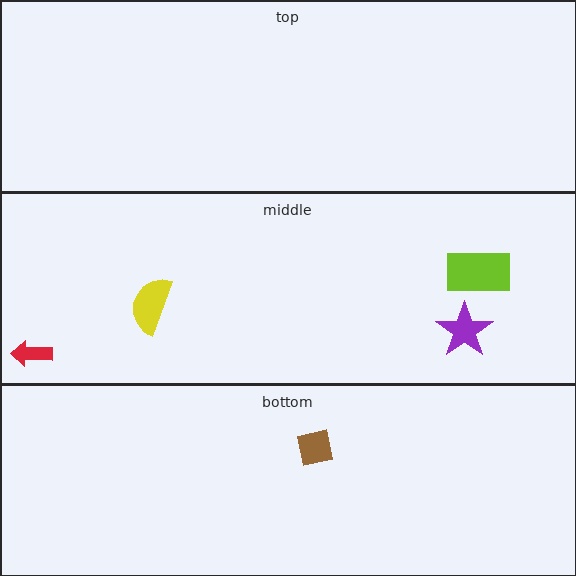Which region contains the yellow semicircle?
The middle region.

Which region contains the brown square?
The bottom region.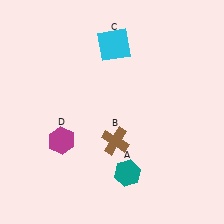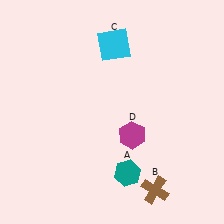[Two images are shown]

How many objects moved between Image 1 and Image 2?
2 objects moved between the two images.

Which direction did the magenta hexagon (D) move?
The magenta hexagon (D) moved right.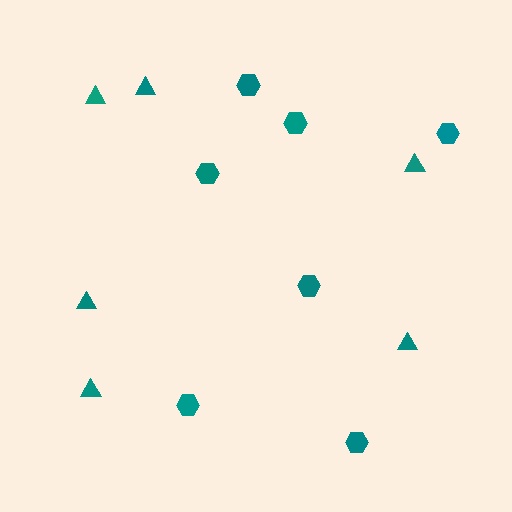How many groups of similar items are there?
There are 2 groups: one group of triangles (6) and one group of hexagons (7).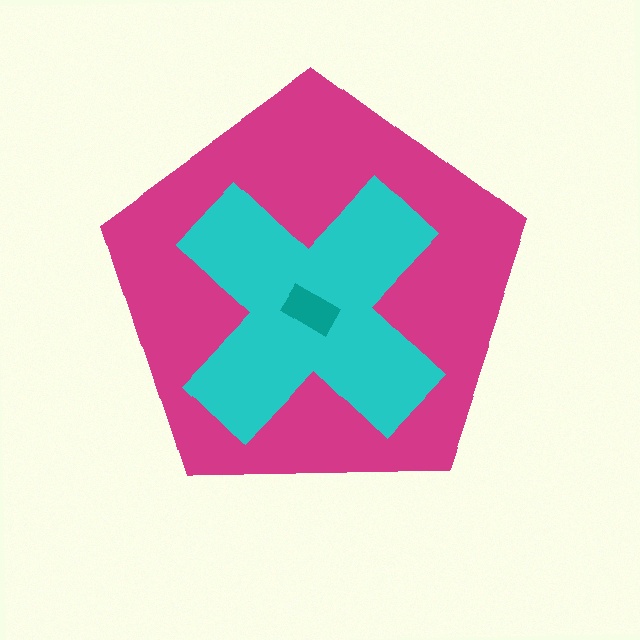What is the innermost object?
The teal rectangle.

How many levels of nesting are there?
3.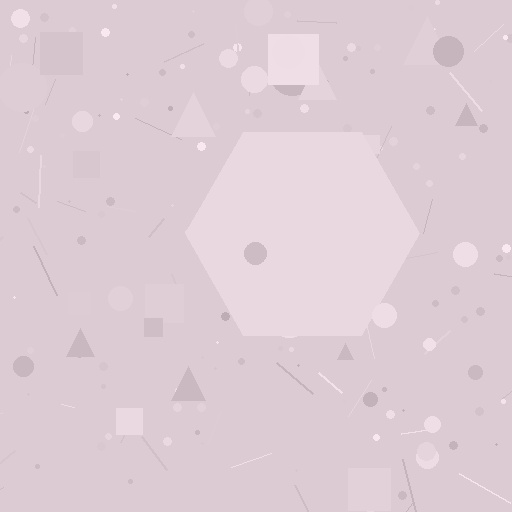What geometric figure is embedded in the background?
A hexagon is embedded in the background.